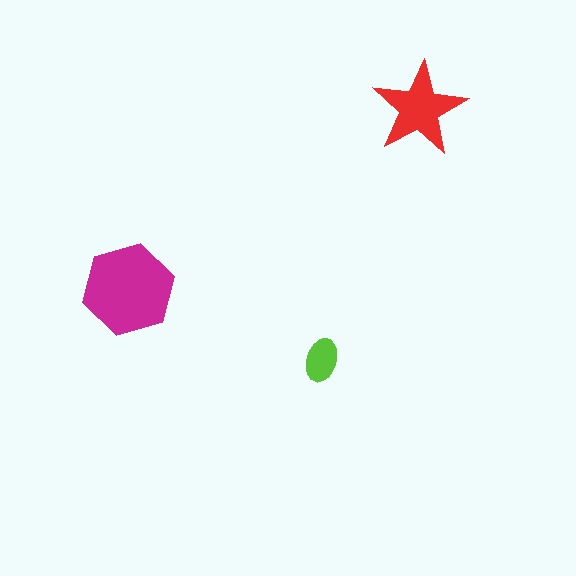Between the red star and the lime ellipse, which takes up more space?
The red star.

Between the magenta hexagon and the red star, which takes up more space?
The magenta hexagon.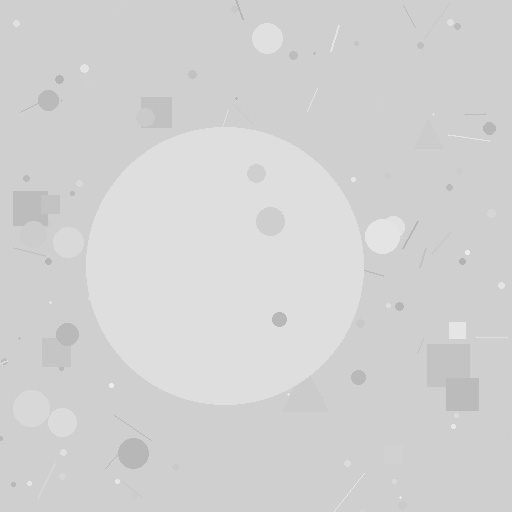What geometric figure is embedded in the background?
A circle is embedded in the background.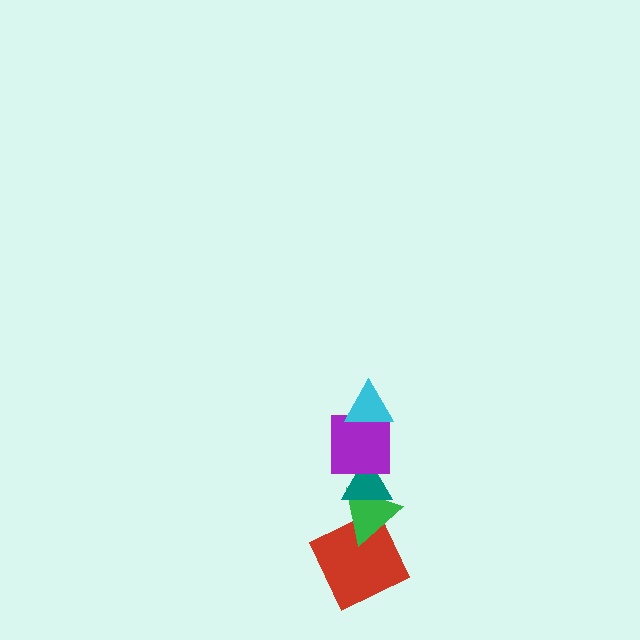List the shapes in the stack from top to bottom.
From top to bottom: the cyan triangle, the purple square, the teal triangle, the green triangle, the red square.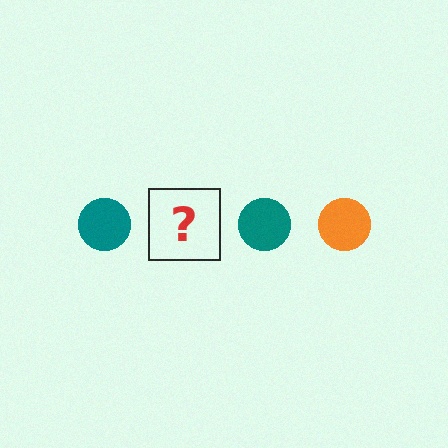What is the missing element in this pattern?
The missing element is an orange circle.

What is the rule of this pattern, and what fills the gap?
The rule is that the pattern cycles through teal, orange circles. The gap should be filled with an orange circle.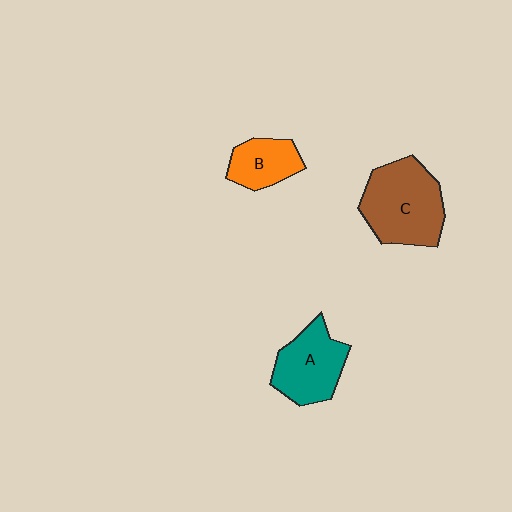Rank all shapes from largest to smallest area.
From largest to smallest: C (brown), A (teal), B (orange).